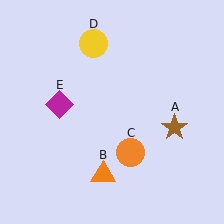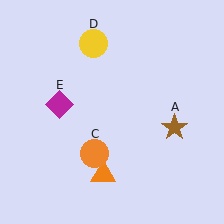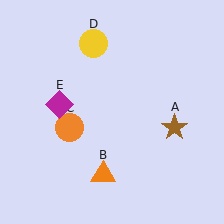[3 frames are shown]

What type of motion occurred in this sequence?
The orange circle (object C) rotated clockwise around the center of the scene.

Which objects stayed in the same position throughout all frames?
Brown star (object A) and orange triangle (object B) and yellow circle (object D) and magenta diamond (object E) remained stationary.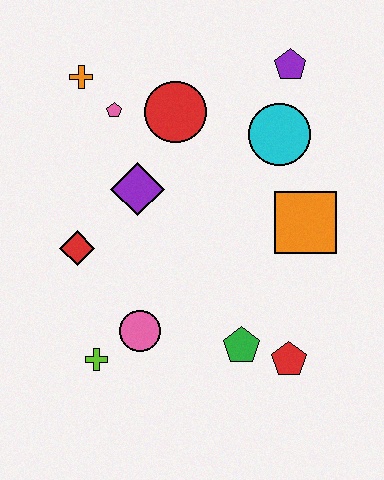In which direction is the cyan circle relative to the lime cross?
The cyan circle is above the lime cross.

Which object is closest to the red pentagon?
The green pentagon is closest to the red pentagon.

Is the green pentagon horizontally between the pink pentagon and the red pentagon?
Yes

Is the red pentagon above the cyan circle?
No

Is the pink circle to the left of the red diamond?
No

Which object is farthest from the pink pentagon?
The red pentagon is farthest from the pink pentagon.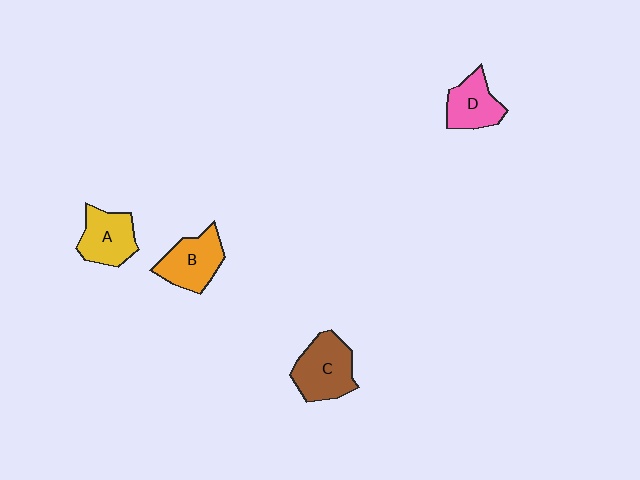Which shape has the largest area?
Shape C (brown).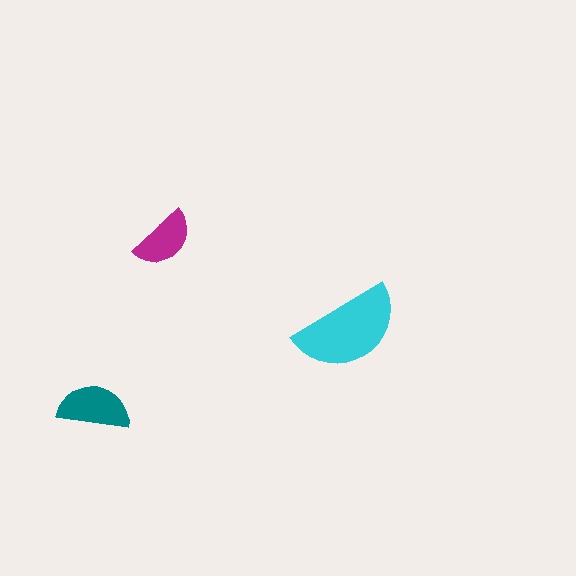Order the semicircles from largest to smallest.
the cyan one, the teal one, the magenta one.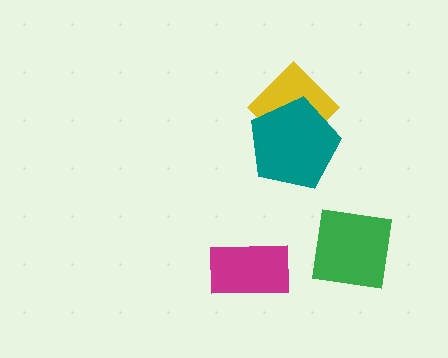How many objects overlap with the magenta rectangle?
0 objects overlap with the magenta rectangle.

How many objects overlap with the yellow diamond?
1 object overlaps with the yellow diamond.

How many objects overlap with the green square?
0 objects overlap with the green square.